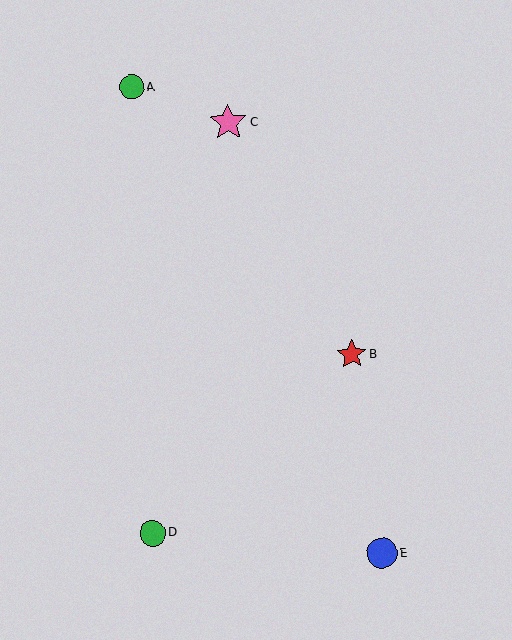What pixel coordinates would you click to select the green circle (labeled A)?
Click at (132, 87) to select the green circle A.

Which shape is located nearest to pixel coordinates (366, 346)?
The red star (labeled B) at (352, 354) is nearest to that location.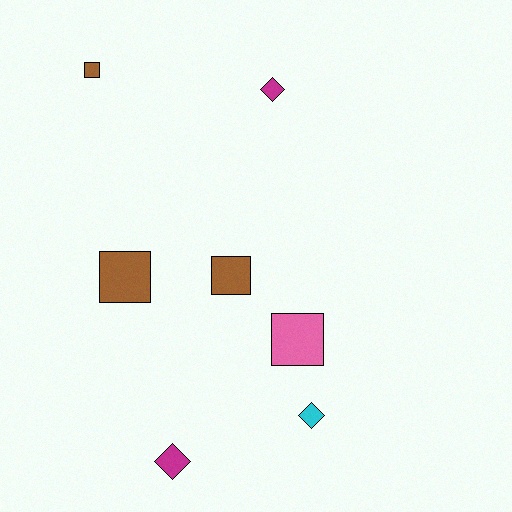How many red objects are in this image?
There are no red objects.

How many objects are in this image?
There are 7 objects.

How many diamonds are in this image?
There are 3 diamonds.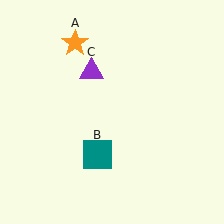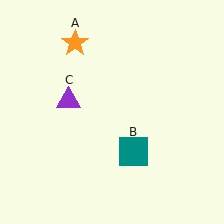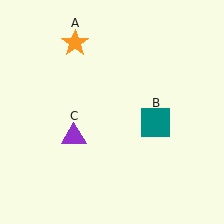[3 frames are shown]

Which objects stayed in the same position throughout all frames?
Orange star (object A) remained stationary.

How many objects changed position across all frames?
2 objects changed position: teal square (object B), purple triangle (object C).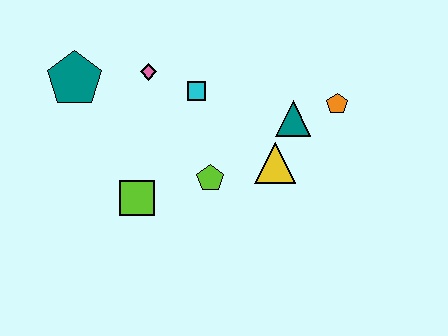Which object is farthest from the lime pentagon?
The teal pentagon is farthest from the lime pentagon.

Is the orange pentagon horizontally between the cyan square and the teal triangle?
No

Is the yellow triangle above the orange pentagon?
No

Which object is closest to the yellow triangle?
The teal triangle is closest to the yellow triangle.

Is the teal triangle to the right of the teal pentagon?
Yes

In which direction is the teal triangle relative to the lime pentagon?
The teal triangle is to the right of the lime pentagon.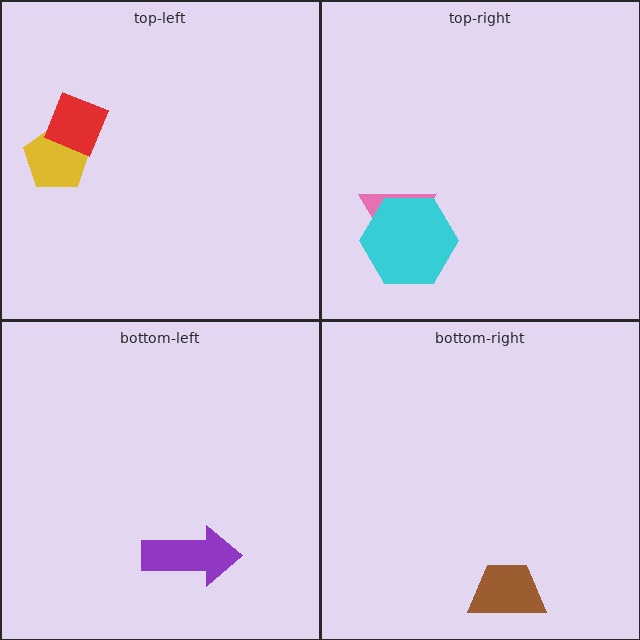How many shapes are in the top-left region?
2.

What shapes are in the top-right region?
The pink triangle, the cyan hexagon.